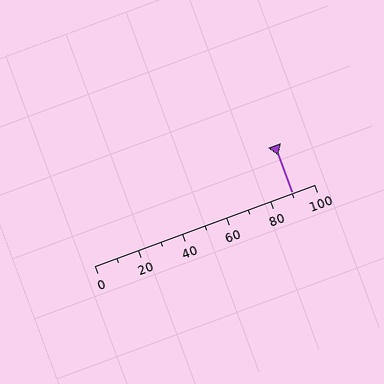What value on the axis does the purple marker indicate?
The marker indicates approximately 90.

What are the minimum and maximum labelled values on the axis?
The axis runs from 0 to 100.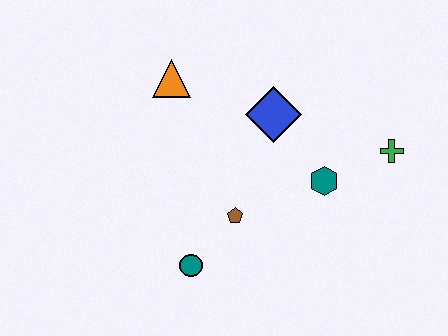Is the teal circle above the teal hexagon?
No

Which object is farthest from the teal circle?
The green cross is farthest from the teal circle.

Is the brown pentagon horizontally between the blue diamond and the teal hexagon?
No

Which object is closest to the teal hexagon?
The green cross is closest to the teal hexagon.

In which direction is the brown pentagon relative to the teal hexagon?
The brown pentagon is to the left of the teal hexagon.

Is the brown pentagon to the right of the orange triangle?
Yes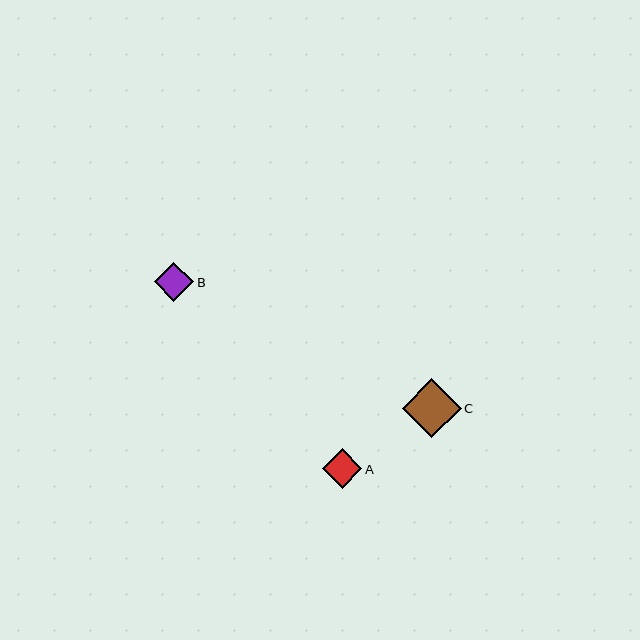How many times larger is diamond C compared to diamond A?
Diamond C is approximately 1.5 times the size of diamond A.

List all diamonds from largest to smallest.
From largest to smallest: C, A, B.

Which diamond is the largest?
Diamond C is the largest with a size of approximately 59 pixels.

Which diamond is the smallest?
Diamond B is the smallest with a size of approximately 40 pixels.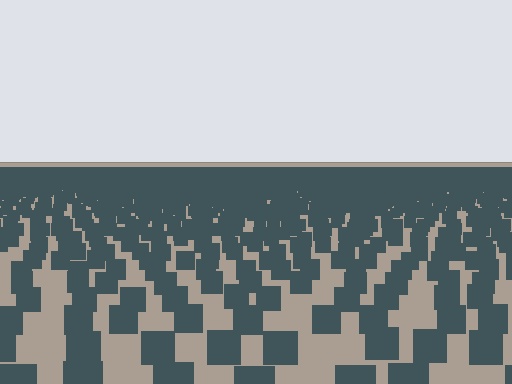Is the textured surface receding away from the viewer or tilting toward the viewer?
The surface is receding away from the viewer. Texture elements get smaller and denser toward the top.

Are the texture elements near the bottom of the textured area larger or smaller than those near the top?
Larger. Near the bottom, elements are closer to the viewer and appear at a bigger on-screen size.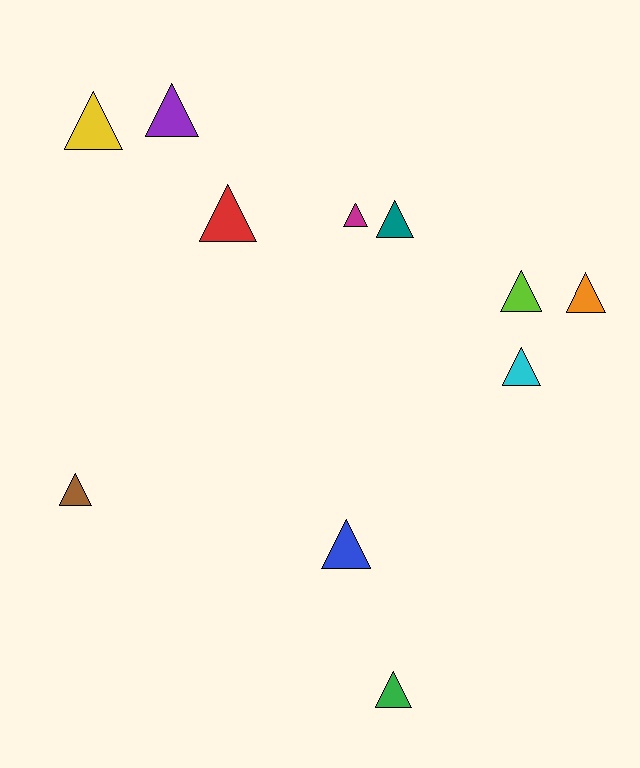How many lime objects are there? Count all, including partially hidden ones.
There is 1 lime object.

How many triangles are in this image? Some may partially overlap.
There are 11 triangles.